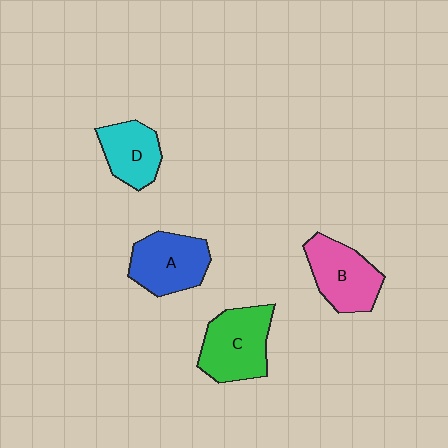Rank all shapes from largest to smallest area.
From largest to smallest: C (green), A (blue), B (pink), D (cyan).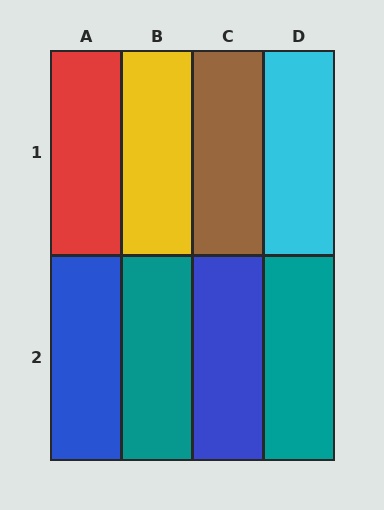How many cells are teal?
2 cells are teal.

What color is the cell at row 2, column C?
Blue.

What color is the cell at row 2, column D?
Teal.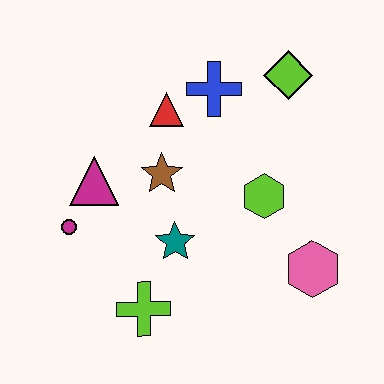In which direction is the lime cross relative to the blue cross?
The lime cross is below the blue cross.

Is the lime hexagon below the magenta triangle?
Yes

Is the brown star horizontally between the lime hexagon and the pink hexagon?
No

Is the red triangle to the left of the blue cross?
Yes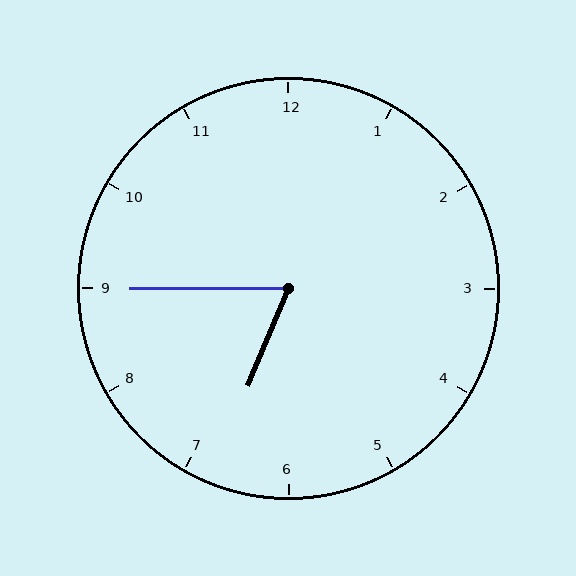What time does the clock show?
6:45.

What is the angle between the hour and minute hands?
Approximately 68 degrees.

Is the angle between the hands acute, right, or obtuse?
It is acute.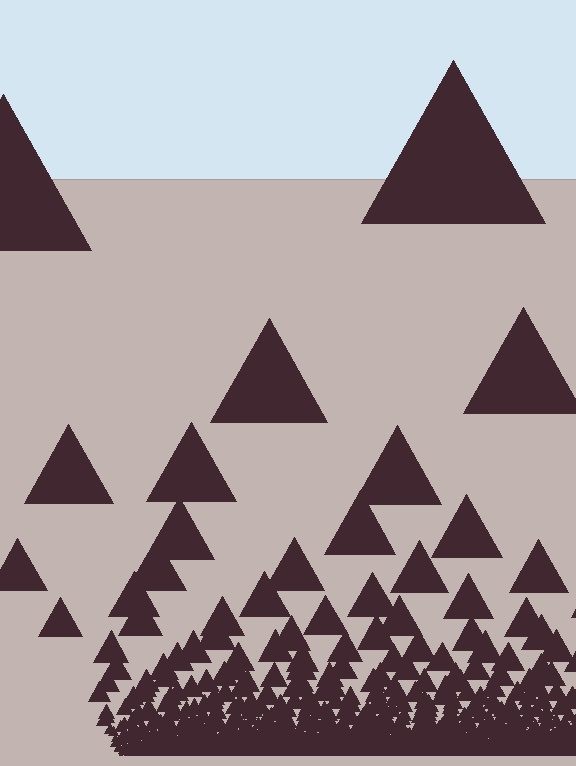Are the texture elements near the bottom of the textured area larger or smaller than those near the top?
Smaller. The gradient is inverted — elements near the bottom are smaller and denser.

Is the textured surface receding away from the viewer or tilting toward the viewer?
The surface appears to tilt toward the viewer. Texture elements get larger and sparser toward the top.